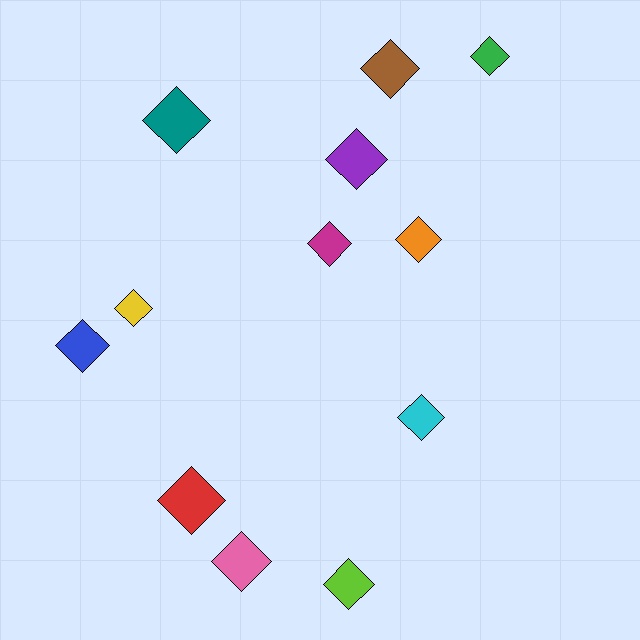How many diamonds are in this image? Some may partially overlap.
There are 12 diamonds.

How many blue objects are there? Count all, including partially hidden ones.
There is 1 blue object.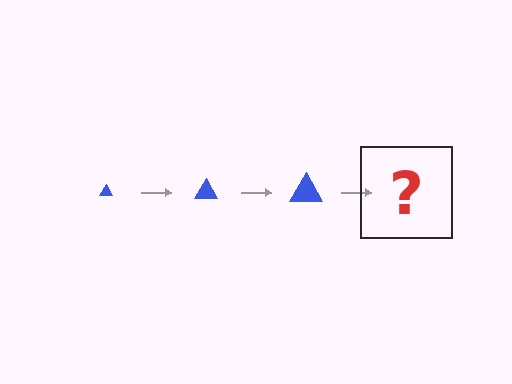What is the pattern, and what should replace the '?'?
The pattern is that the triangle gets progressively larger each step. The '?' should be a blue triangle, larger than the previous one.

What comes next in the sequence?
The next element should be a blue triangle, larger than the previous one.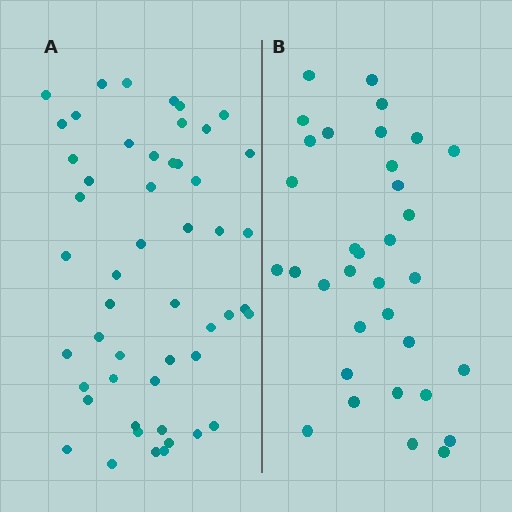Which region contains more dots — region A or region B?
Region A (the left region) has more dots.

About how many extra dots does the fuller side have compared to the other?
Region A has approximately 15 more dots than region B.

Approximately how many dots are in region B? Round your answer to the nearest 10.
About 30 dots. (The exact count is 34, which rounds to 30.)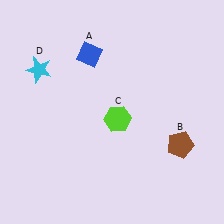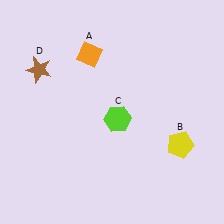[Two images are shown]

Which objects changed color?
A changed from blue to orange. B changed from brown to yellow. D changed from cyan to brown.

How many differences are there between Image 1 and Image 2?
There are 3 differences between the two images.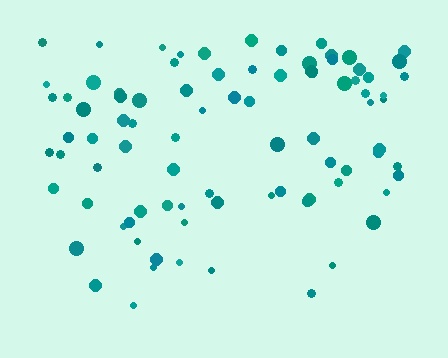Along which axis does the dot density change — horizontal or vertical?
Vertical.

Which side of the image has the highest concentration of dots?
The top.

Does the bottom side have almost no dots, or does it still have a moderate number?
Still a moderate number, just noticeably fewer than the top.